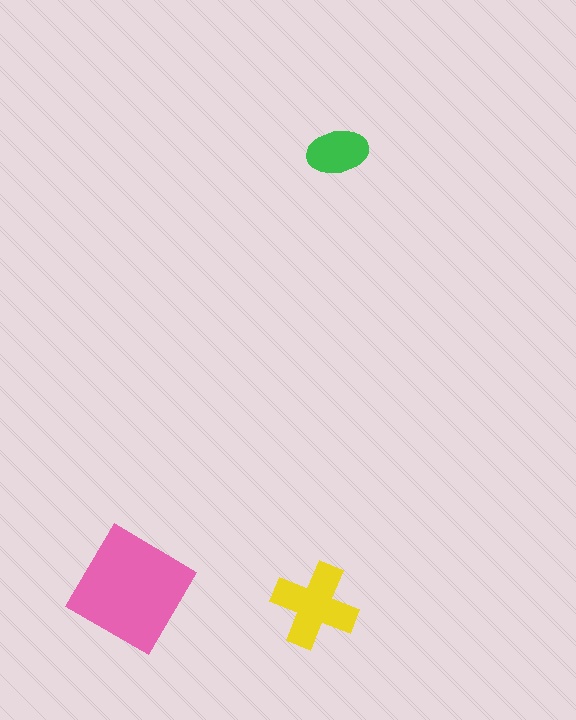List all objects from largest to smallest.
The pink diamond, the yellow cross, the green ellipse.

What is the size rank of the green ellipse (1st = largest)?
3rd.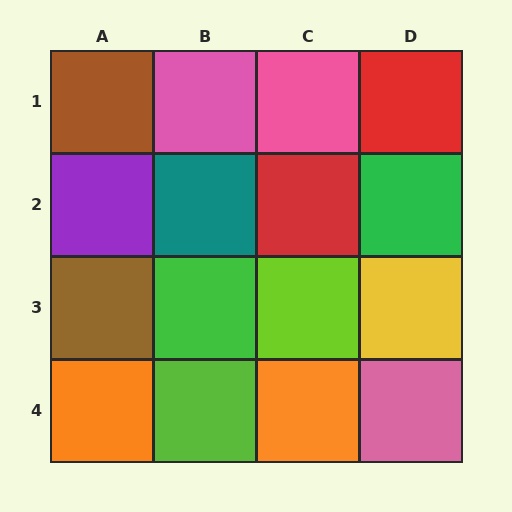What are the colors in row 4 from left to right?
Orange, lime, orange, pink.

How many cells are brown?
2 cells are brown.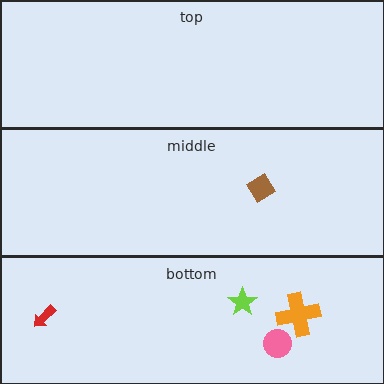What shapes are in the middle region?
The brown diamond.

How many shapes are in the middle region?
1.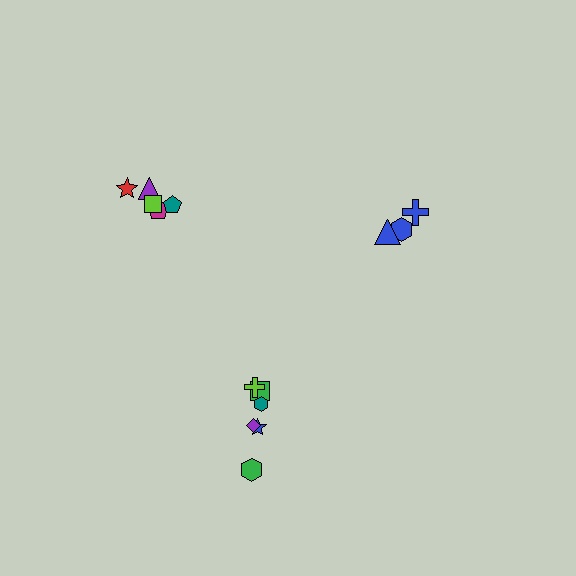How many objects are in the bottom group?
There are 6 objects.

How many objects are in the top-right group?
There are 3 objects.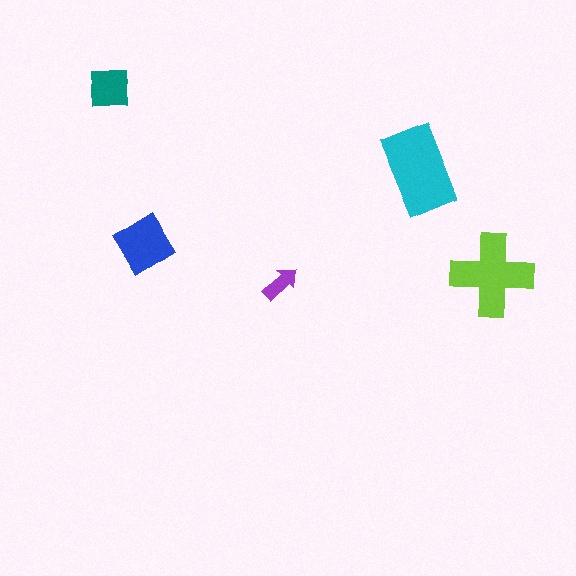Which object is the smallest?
The purple arrow.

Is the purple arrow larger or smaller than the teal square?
Smaller.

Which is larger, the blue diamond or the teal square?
The blue diamond.